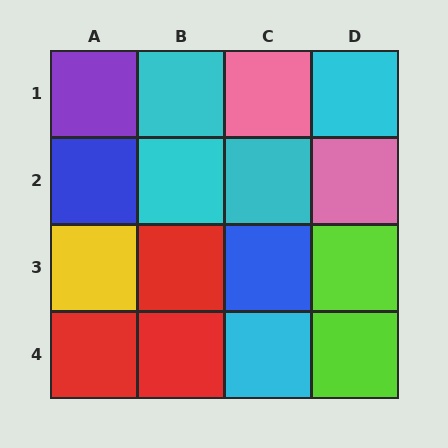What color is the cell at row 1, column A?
Purple.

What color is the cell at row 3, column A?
Yellow.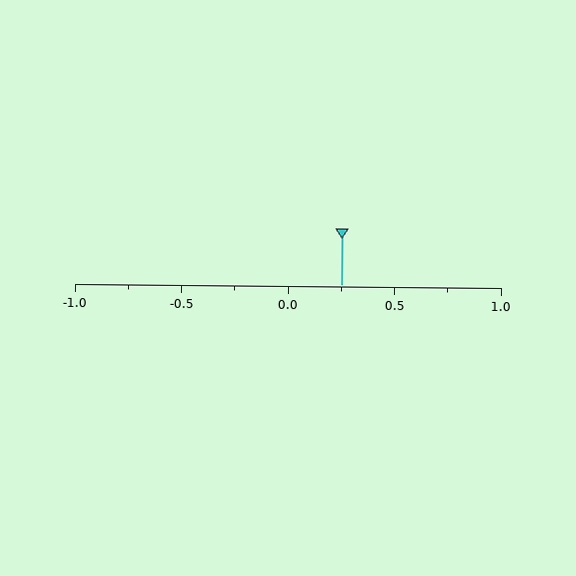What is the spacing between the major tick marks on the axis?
The major ticks are spaced 0.5 apart.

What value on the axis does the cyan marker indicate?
The marker indicates approximately 0.25.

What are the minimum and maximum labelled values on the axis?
The axis runs from -1.0 to 1.0.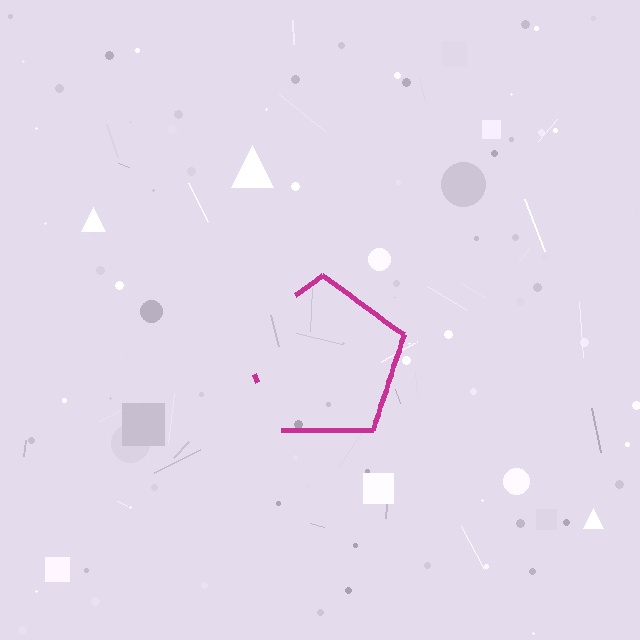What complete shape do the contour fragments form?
The contour fragments form a pentagon.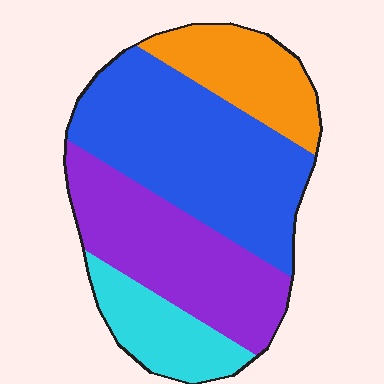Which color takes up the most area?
Blue, at roughly 40%.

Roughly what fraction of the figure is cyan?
Cyan covers 14% of the figure.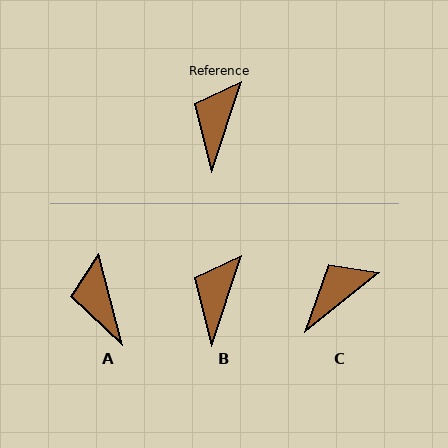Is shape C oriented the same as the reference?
No, it is off by about 34 degrees.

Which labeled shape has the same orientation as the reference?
B.